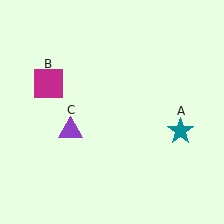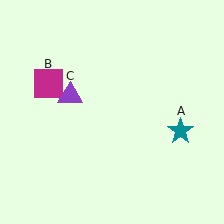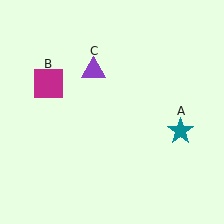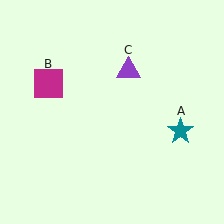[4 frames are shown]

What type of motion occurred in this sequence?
The purple triangle (object C) rotated clockwise around the center of the scene.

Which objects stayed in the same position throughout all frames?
Teal star (object A) and magenta square (object B) remained stationary.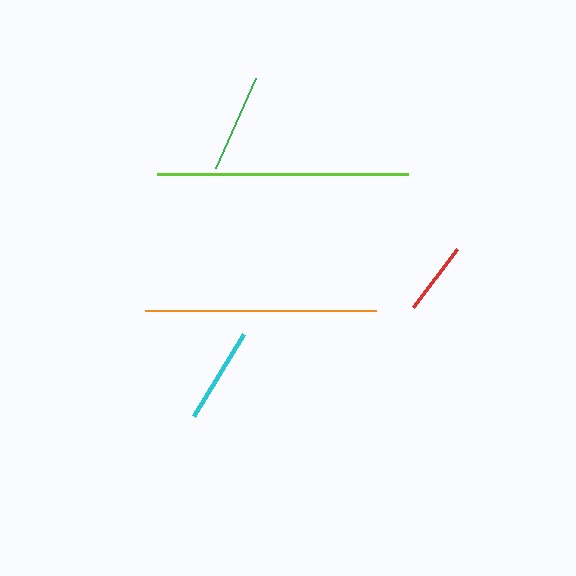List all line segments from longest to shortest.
From longest to shortest: lime, orange, green, cyan, red.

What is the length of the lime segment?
The lime segment is approximately 251 pixels long.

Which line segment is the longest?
The lime line is the longest at approximately 251 pixels.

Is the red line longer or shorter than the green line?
The green line is longer than the red line.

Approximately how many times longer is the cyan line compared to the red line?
The cyan line is approximately 1.3 times the length of the red line.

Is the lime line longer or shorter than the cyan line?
The lime line is longer than the cyan line.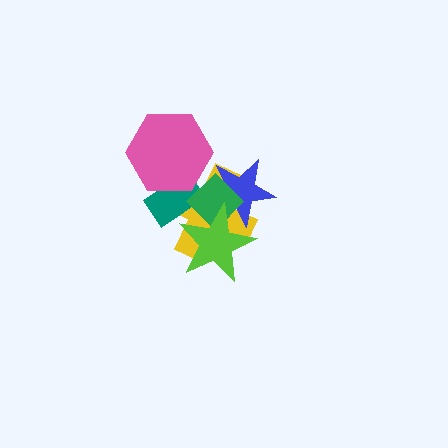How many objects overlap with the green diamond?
4 objects overlap with the green diamond.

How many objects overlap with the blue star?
3 objects overlap with the blue star.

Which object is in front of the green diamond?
The lime star is in front of the green diamond.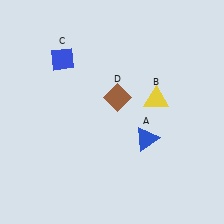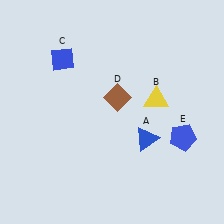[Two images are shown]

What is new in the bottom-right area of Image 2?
A blue pentagon (E) was added in the bottom-right area of Image 2.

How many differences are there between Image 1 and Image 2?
There is 1 difference between the two images.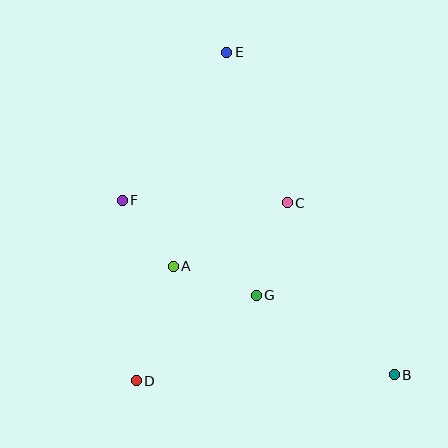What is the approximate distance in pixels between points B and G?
The distance between B and G is approximately 159 pixels.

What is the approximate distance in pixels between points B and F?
The distance between B and F is approximately 323 pixels.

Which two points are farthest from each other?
Points B and E are farthest from each other.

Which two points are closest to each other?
Points A and F are closest to each other.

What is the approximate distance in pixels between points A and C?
The distance between A and C is approximately 131 pixels.